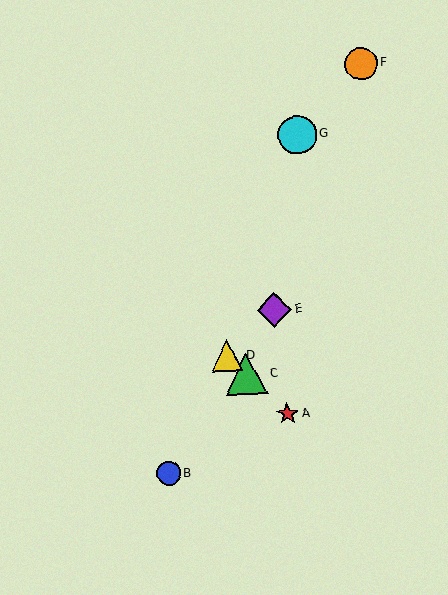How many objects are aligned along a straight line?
3 objects (A, C, D) are aligned along a straight line.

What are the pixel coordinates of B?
Object B is at (169, 473).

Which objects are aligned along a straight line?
Objects A, C, D are aligned along a straight line.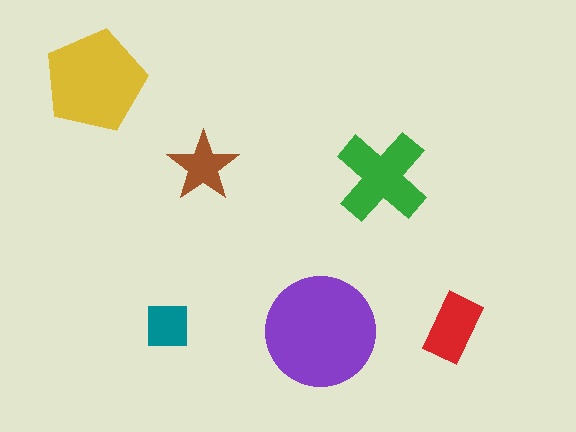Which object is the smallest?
The teal square.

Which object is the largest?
The purple circle.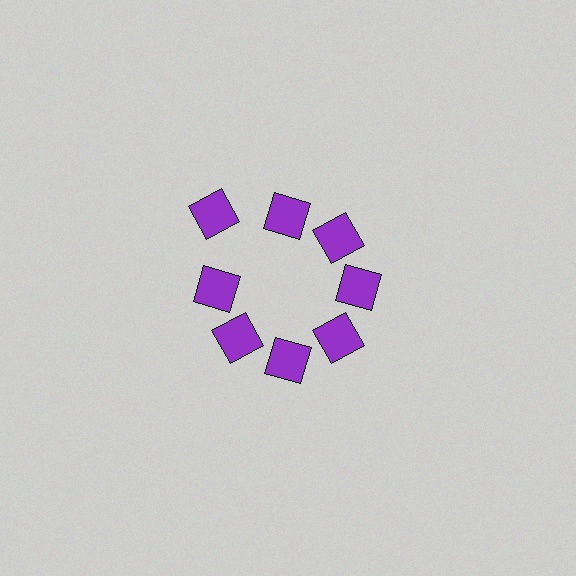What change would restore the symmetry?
The symmetry would be restored by moving it inward, back onto the ring so that all 8 squares sit at equal angles and equal distance from the center.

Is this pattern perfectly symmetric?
No. The 8 purple squares are arranged in a ring, but one element near the 10 o'clock position is pushed outward from the center, breaking the 8-fold rotational symmetry.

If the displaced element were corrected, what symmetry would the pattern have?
It would have 8-fold rotational symmetry — the pattern would map onto itself every 45 degrees.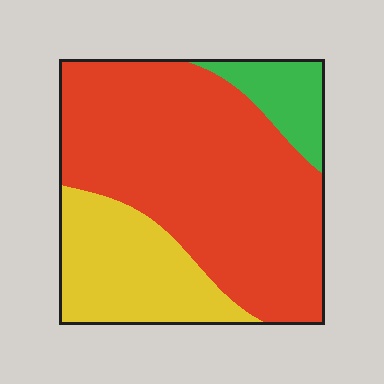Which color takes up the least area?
Green, at roughly 10%.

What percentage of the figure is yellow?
Yellow takes up about one quarter (1/4) of the figure.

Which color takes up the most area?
Red, at roughly 65%.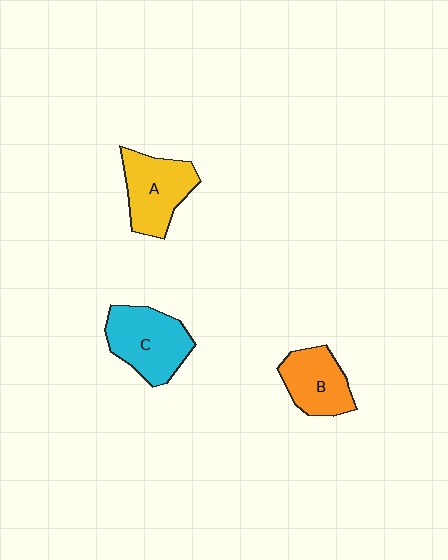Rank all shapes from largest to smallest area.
From largest to smallest: C (cyan), A (yellow), B (orange).